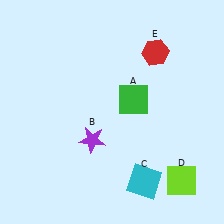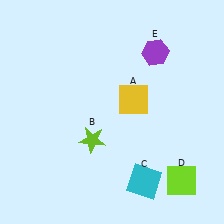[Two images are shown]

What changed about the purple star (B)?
In Image 1, B is purple. In Image 2, it changed to lime.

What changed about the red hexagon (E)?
In Image 1, E is red. In Image 2, it changed to purple.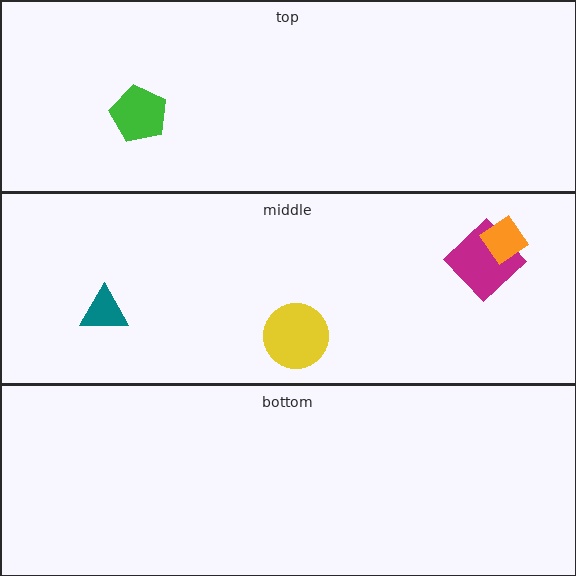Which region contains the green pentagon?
The top region.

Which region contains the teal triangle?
The middle region.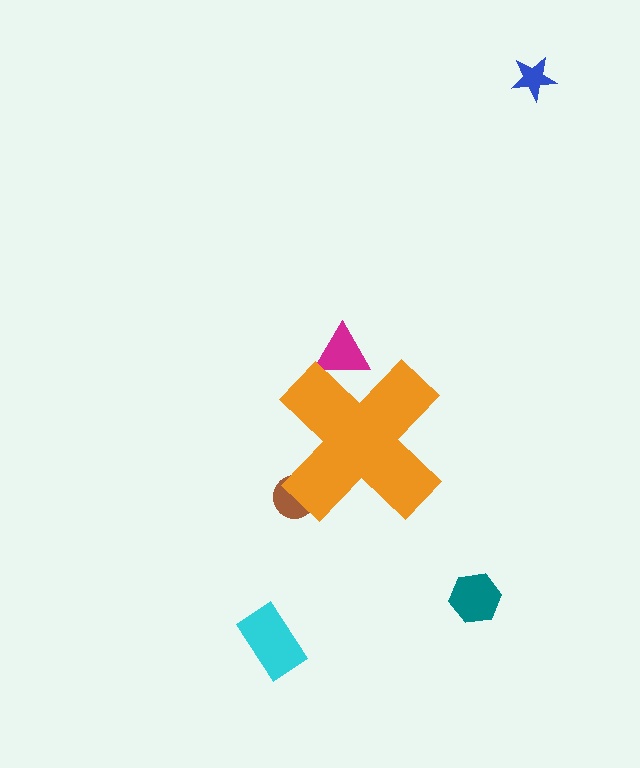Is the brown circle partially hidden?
Yes, the brown circle is partially hidden behind the orange cross.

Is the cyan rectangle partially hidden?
No, the cyan rectangle is fully visible.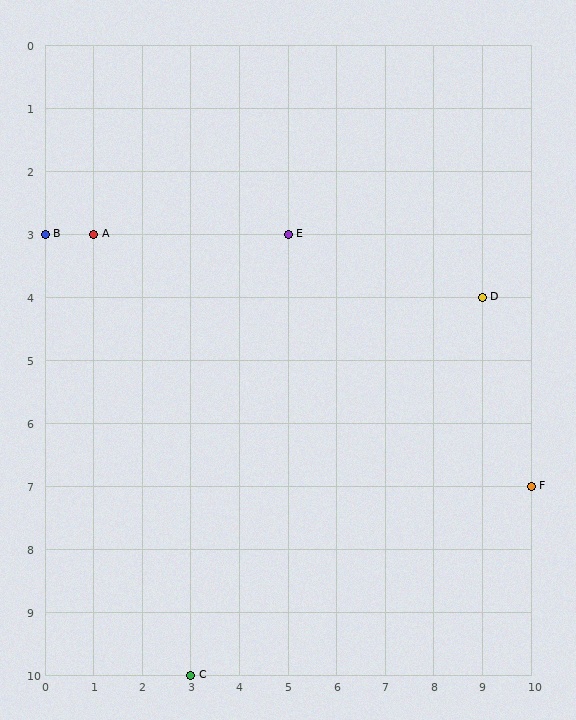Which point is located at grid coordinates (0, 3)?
Point B is at (0, 3).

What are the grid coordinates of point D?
Point D is at grid coordinates (9, 4).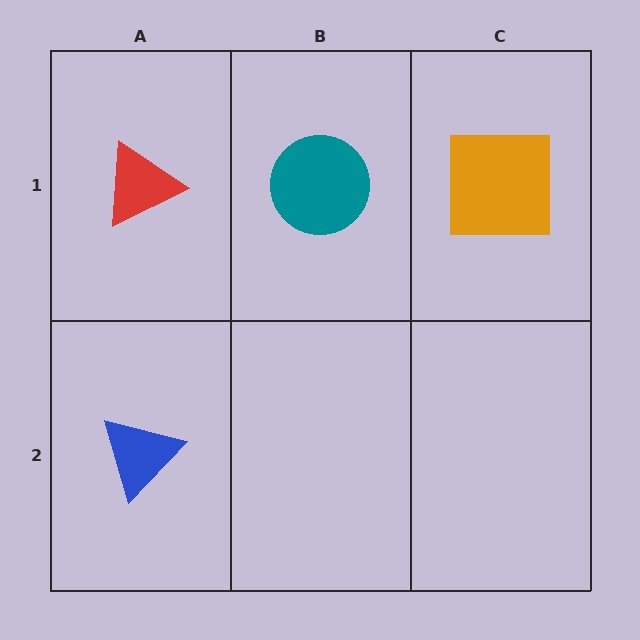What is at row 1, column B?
A teal circle.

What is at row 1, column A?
A red triangle.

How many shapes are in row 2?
1 shape.